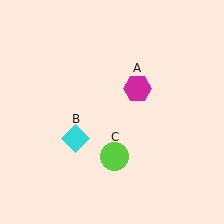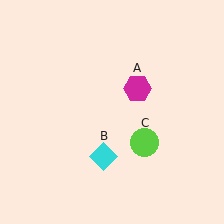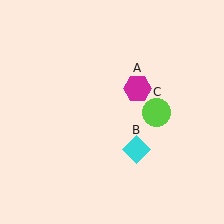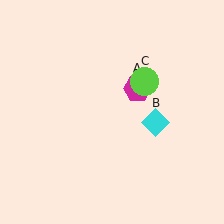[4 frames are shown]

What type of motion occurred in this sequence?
The cyan diamond (object B), lime circle (object C) rotated counterclockwise around the center of the scene.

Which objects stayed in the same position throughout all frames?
Magenta hexagon (object A) remained stationary.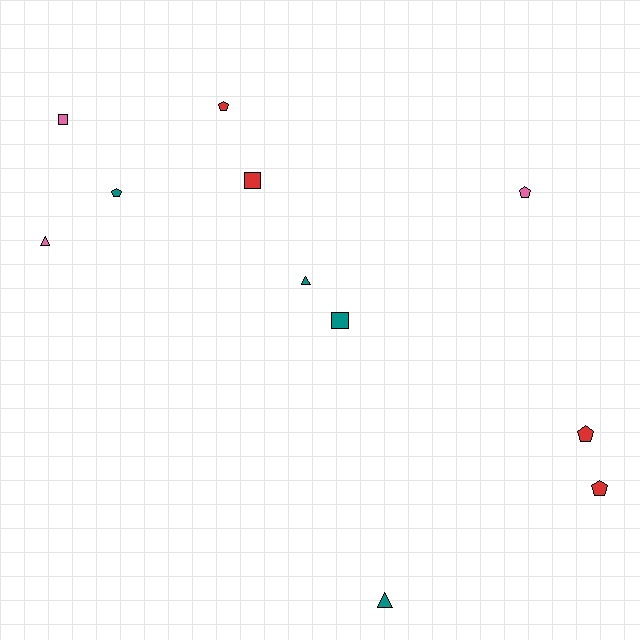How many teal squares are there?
There is 1 teal square.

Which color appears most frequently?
Red, with 4 objects.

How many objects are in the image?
There are 11 objects.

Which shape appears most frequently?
Pentagon, with 5 objects.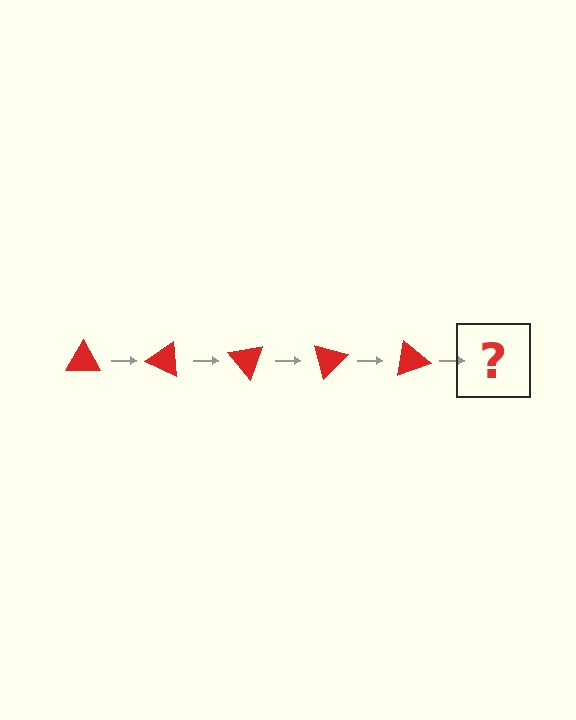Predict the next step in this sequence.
The next step is a red triangle rotated 125 degrees.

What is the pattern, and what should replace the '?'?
The pattern is that the triangle rotates 25 degrees each step. The '?' should be a red triangle rotated 125 degrees.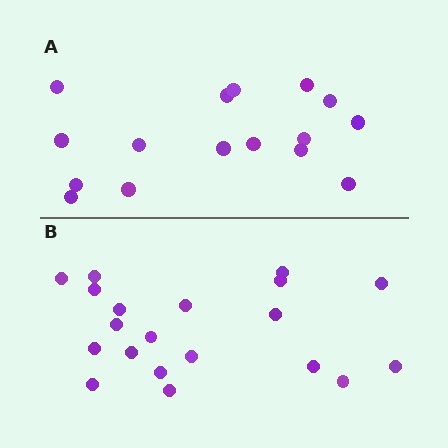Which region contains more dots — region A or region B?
Region B (the bottom region) has more dots.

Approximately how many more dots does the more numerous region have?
Region B has about 4 more dots than region A.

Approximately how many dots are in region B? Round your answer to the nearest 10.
About 20 dots.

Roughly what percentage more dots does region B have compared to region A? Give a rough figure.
About 25% more.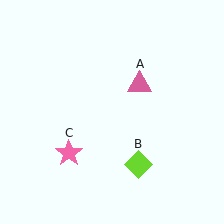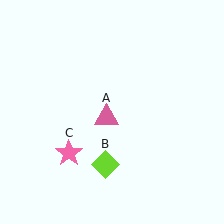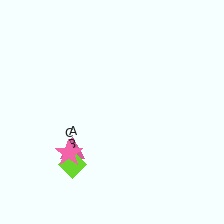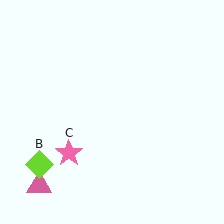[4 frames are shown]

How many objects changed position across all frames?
2 objects changed position: pink triangle (object A), lime diamond (object B).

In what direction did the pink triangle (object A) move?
The pink triangle (object A) moved down and to the left.